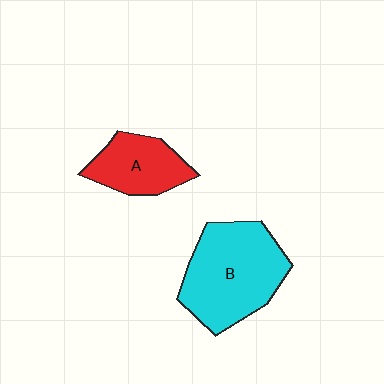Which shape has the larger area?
Shape B (cyan).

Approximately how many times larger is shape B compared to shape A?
Approximately 1.8 times.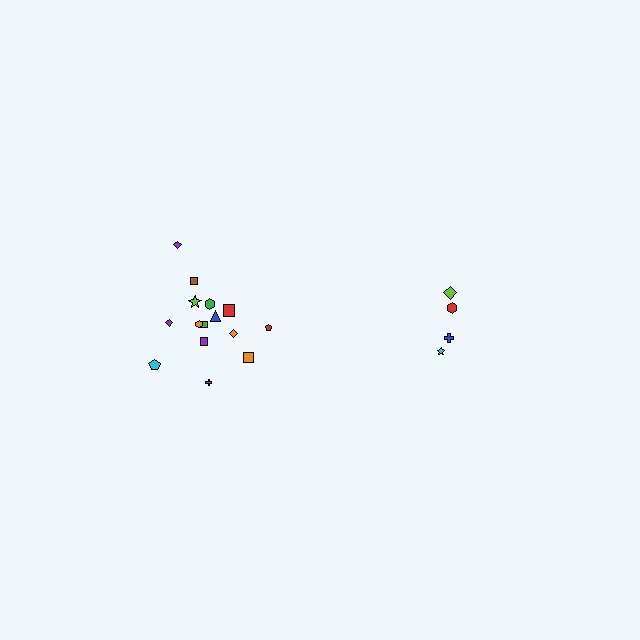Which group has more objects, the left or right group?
The left group.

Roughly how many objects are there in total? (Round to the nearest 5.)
Roughly 20 objects in total.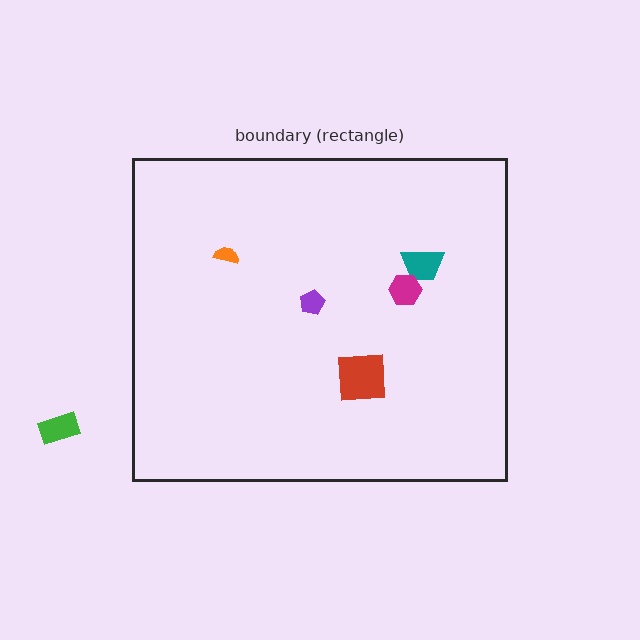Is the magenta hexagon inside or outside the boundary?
Inside.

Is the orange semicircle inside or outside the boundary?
Inside.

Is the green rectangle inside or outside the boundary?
Outside.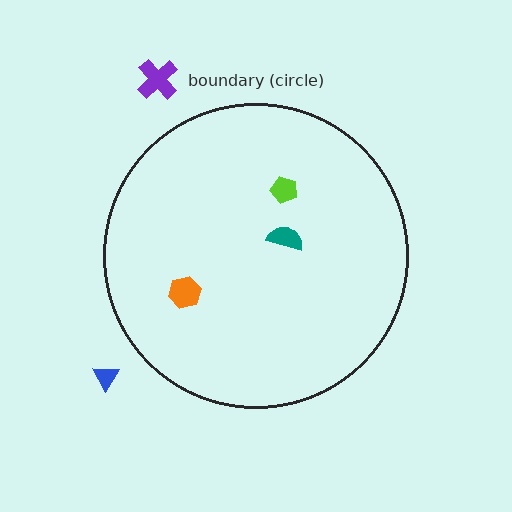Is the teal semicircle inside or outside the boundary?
Inside.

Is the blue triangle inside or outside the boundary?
Outside.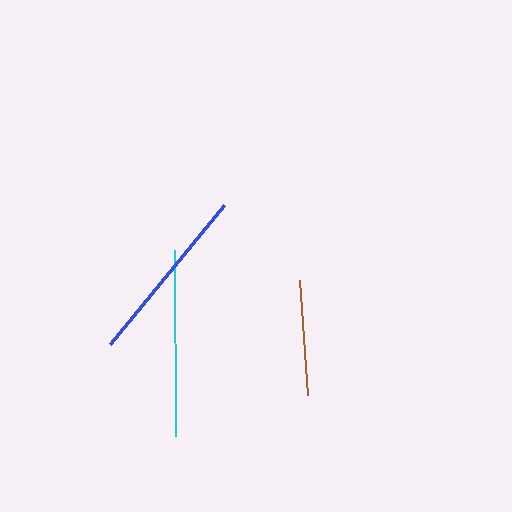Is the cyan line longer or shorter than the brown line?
The cyan line is longer than the brown line.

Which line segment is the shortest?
The brown line is the shortest at approximately 116 pixels.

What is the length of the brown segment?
The brown segment is approximately 116 pixels long.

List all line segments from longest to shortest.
From longest to shortest: cyan, blue, brown.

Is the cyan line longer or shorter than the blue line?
The cyan line is longer than the blue line.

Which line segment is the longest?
The cyan line is the longest at approximately 185 pixels.